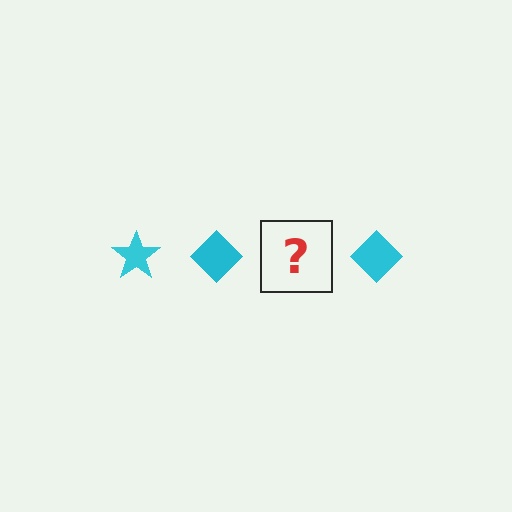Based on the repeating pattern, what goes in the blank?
The blank should be a cyan star.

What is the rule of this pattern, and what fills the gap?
The rule is that the pattern cycles through star, diamond shapes in cyan. The gap should be filled with a cyan star.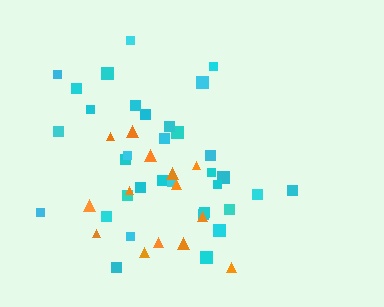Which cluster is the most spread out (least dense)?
Orange.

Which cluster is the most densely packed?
Cyan.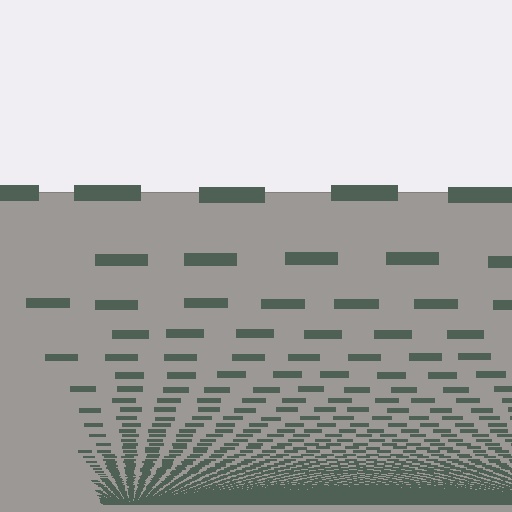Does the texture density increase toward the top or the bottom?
Density increases toward the bottom.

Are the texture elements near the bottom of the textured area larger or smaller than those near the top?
Smaller. The gradient is inverted — elements near the bottom are smaller and denser.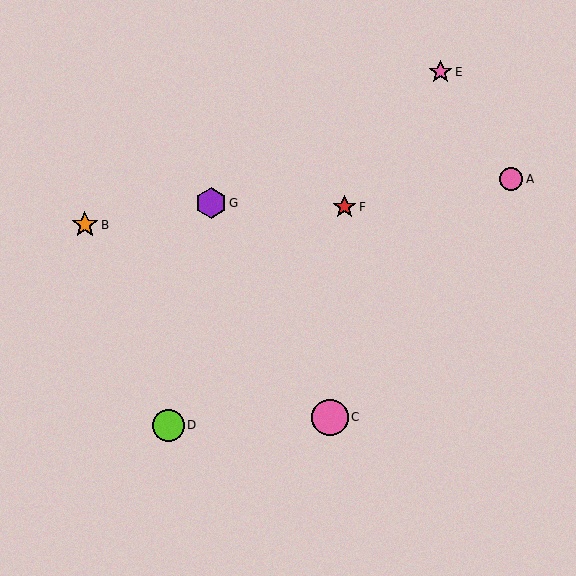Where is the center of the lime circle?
The center of the lime circle is at (168, 425).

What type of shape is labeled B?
Shape B is an orange star.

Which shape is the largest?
The pink circle (labeled C) is the largest.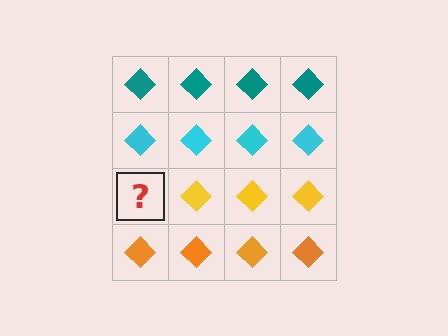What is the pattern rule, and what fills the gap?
The rule is that each row has a consistent color. The gap should be filled with a yellow diamond.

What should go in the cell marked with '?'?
The missing cell should contain a yellow diamond.